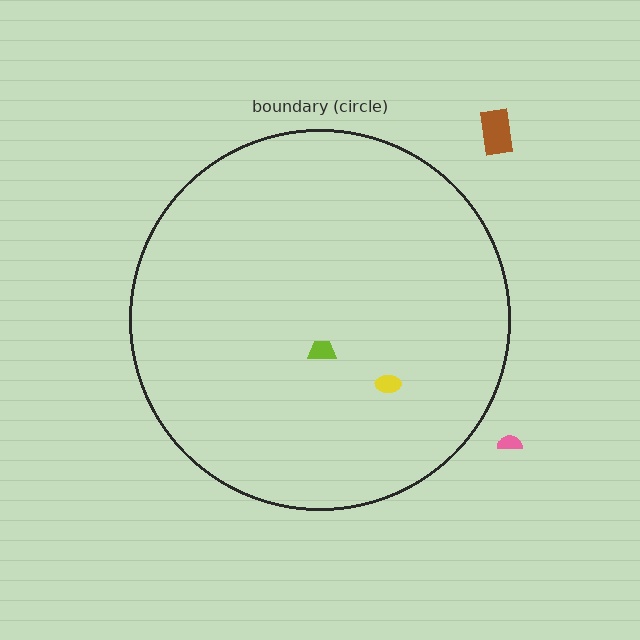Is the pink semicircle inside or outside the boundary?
Outside.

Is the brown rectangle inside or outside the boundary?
Outside.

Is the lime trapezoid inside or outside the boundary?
Inside.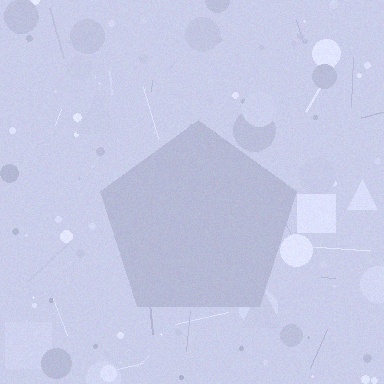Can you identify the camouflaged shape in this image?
The camouflaged shape is a pentagon.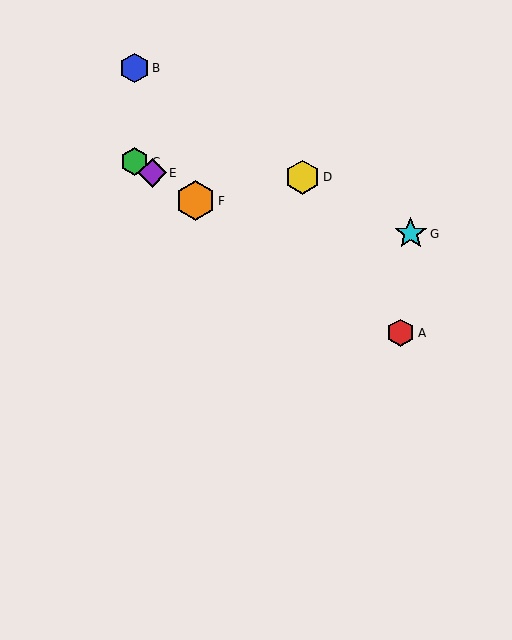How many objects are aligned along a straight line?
4 objects (A, C, E, F) are aligned along a straight line.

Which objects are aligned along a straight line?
Objects A, C, E, F are aligned along a straight line.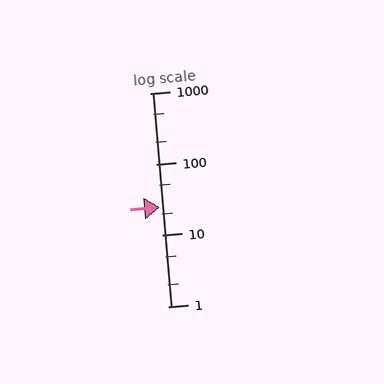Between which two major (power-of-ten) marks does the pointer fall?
The pointer is between 10 and 100.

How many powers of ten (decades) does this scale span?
The scale spans 3 decades, from 1 to 1000.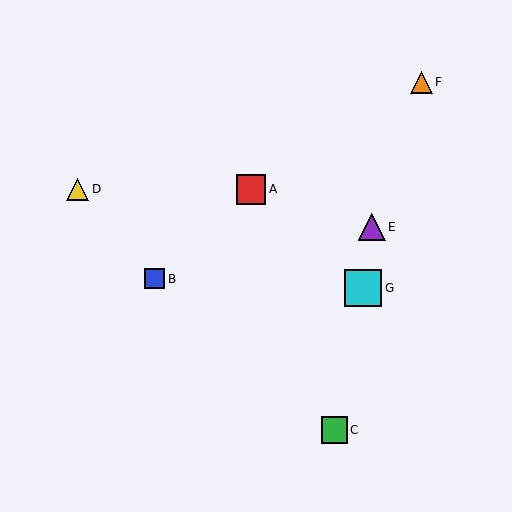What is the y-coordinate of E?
Object E is at y≈227.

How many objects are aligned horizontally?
2 objects (A, D) are aligned horizontally.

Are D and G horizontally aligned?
No, D is at y≈189 and G is at y≈288.